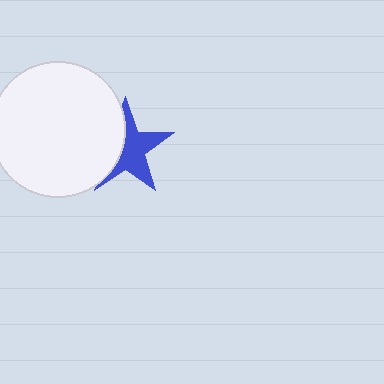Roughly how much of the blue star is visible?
About half of it is visible (roughly 59%).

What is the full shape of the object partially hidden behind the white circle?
The partially hidden object is a blue star.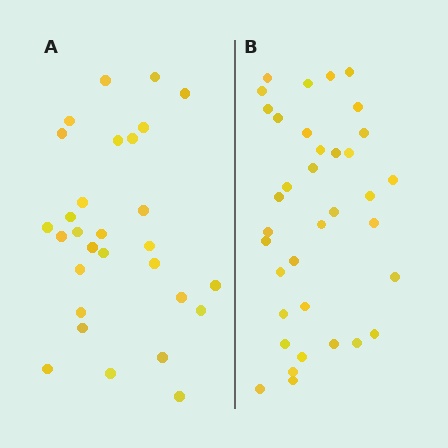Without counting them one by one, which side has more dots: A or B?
Region B (the right region) has more dots.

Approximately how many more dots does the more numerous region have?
Region B has roughly 8 or so more dots than region A.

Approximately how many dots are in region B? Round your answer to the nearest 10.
About 40 dots. (The exact count is 36, which rounds to 40.)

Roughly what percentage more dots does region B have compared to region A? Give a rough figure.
About 25% more.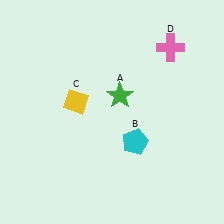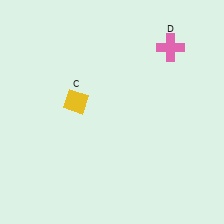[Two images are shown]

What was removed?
The cyan pentagon (B), the green star (A) were removed in Image 2.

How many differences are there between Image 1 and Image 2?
There are 2 differences between the two images.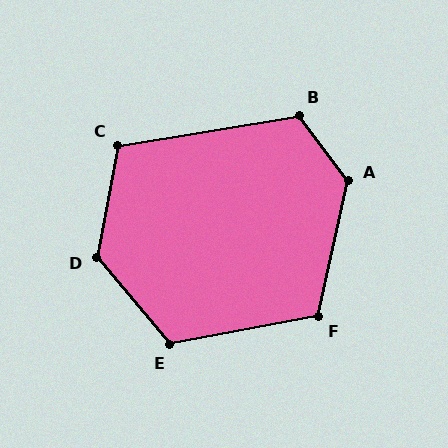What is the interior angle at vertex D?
Approximately 129 degrees (obtuse).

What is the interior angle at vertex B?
Approximately 118 degrees (obtuse).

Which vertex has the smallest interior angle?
C, at approximately 110 degrees.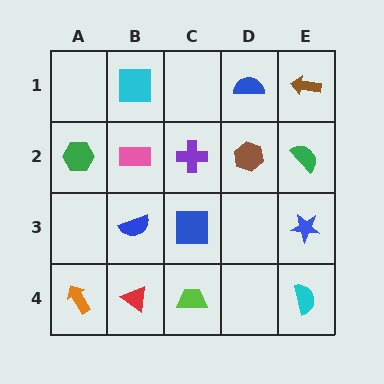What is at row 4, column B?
A red triangle.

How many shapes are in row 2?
5 shapes.